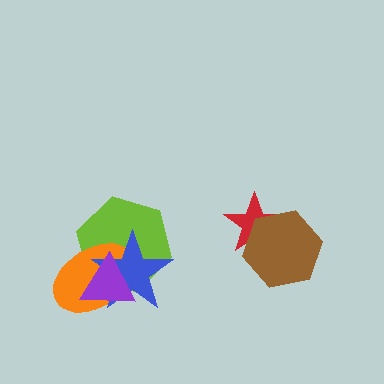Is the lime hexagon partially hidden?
Yes, it is partially covered by another shape.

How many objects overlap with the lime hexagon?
3 objects overlap with the lime hexagon.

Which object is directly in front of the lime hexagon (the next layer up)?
The orange ellipse is directly in front of the lime hexagon.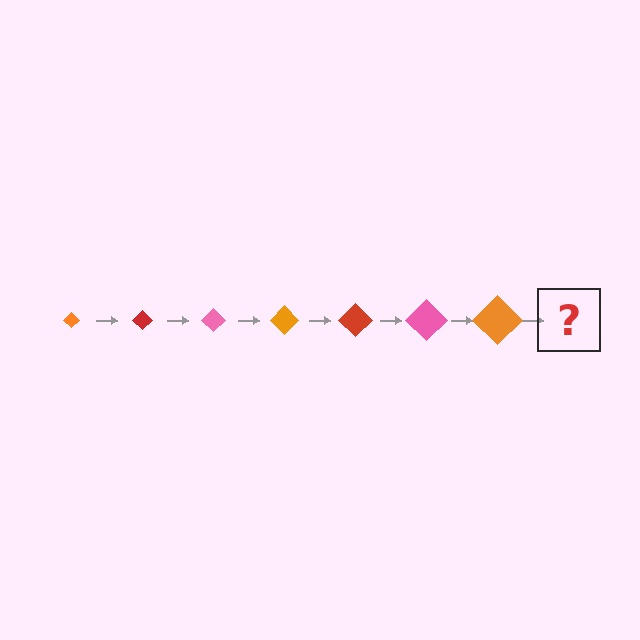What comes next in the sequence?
The next element should be a red diamond, larger than the previous one.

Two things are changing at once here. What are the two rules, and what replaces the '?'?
The two rules are that the diamond grows larger each step and the color cycles through orange, red, and pink. The '?' should be a red diamond, larger than the previous one.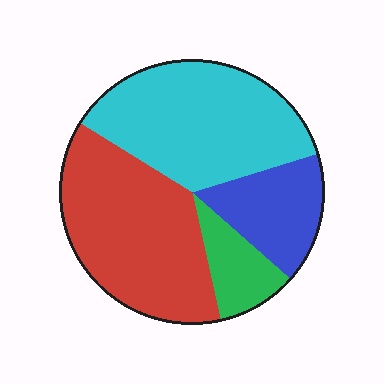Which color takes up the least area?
Green, at roughly 10%.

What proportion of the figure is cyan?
Cyan covers roughly 35% of the figure.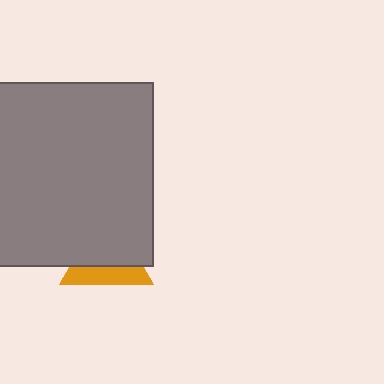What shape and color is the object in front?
The object in front is a gray square.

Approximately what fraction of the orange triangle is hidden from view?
Roughly 61% of the orange triangle is hidden behind the gray square.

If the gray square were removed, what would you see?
You would see the complete orange triangle.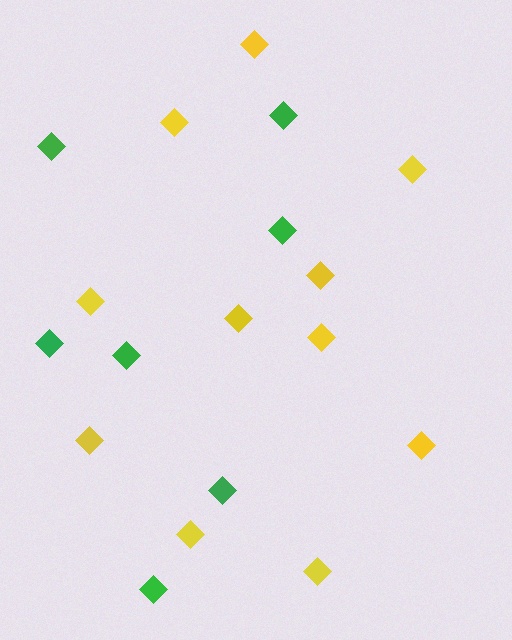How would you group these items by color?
There are 2 groups: one group of green diamonds (7) and one group of yellow diamonds (11).